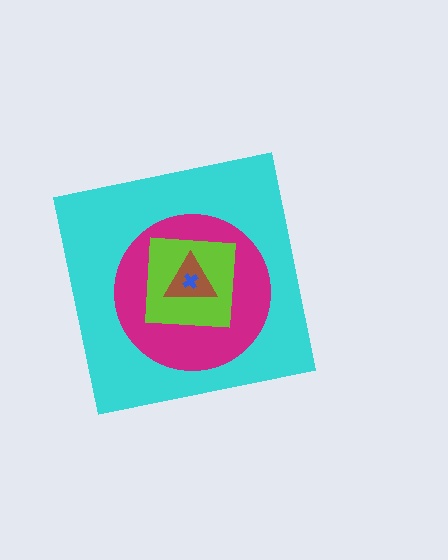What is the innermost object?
The blue cross.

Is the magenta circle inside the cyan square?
Yes.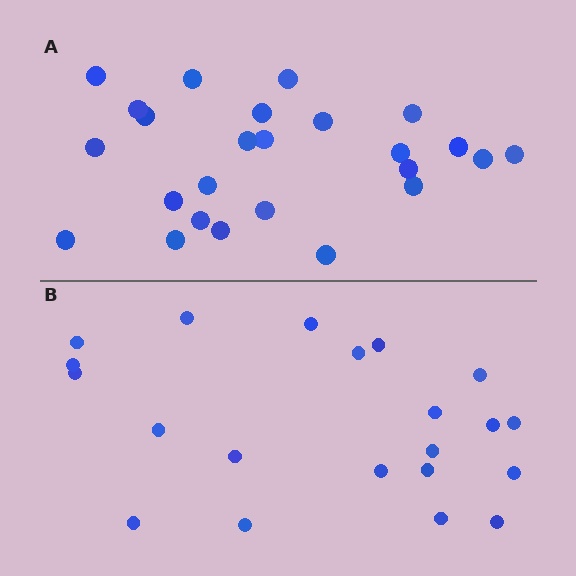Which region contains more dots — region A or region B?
Region A (the top region) has more dots.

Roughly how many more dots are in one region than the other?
Region A has about 4 more dots than region B.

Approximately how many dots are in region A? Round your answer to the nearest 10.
About 20 dots. (The exact count is 25, which rounds to 20.)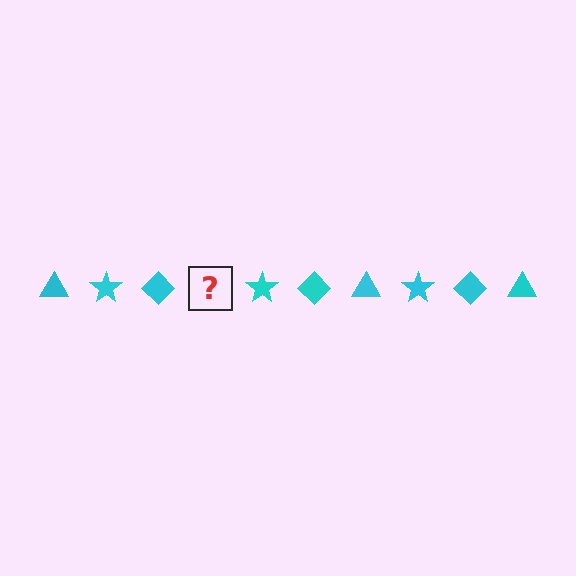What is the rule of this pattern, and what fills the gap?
The rule is that the pattern cycles through triangle, star, diamond shapes in cyan. The gap should be filled with a cyan triangle.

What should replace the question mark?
The question mark should be replaced with a cyan triangle.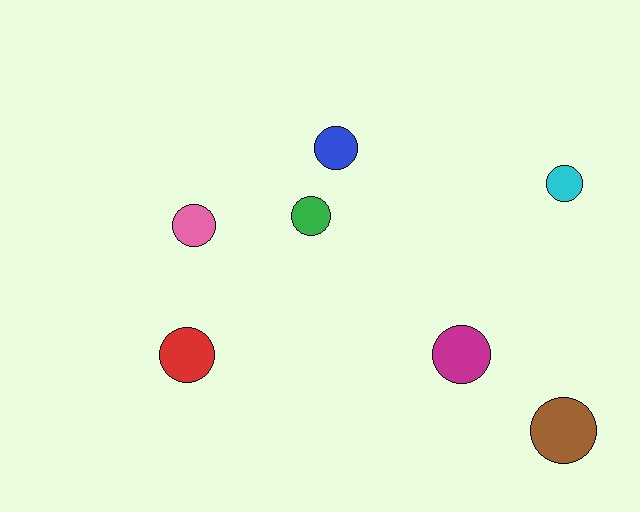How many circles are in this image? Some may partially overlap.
There are 7 circles.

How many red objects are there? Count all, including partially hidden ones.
There is 1 red object.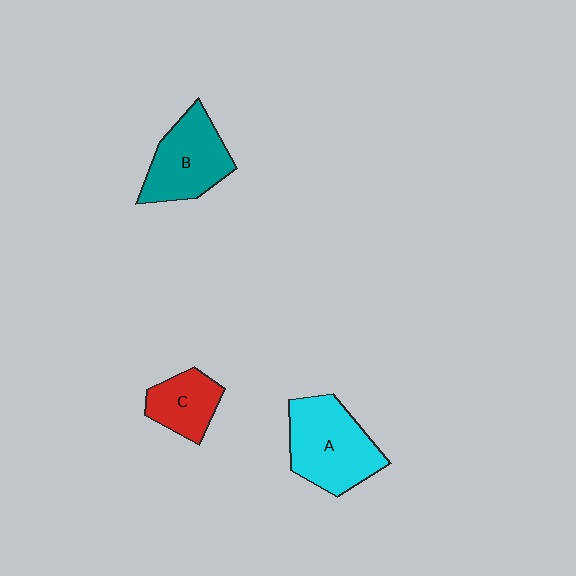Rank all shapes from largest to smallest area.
From largest to smallest: A (cyan), B (teal), C (red).